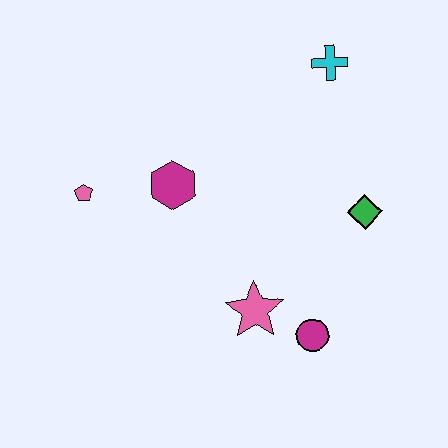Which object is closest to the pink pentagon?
The magenta hexagon is closest to the pink pentagon.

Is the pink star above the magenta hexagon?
No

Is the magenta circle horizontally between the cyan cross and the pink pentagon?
Yes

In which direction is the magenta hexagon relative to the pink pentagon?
The magenta hexagon is to the right of the pink pentagon.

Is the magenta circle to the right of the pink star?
Yes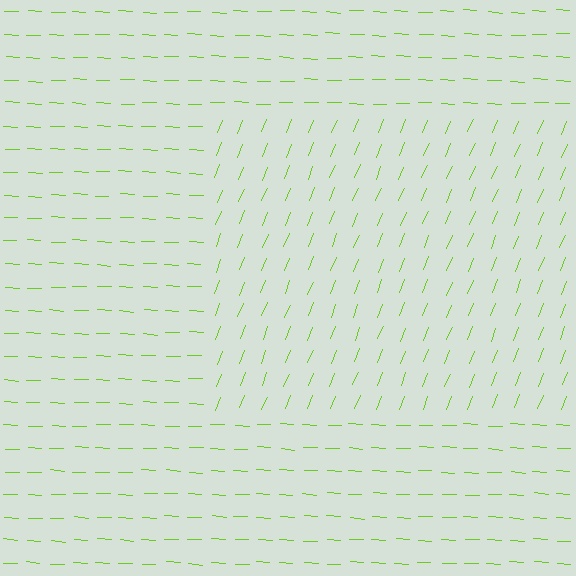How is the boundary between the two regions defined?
The boundary is defined purely by a change in line orientation (approximately 71 degrees difference). All lines are the same color and thickness.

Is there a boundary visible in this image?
Yes, there is a texture boundary formed by a change in line orientation.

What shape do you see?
I see a rectangle.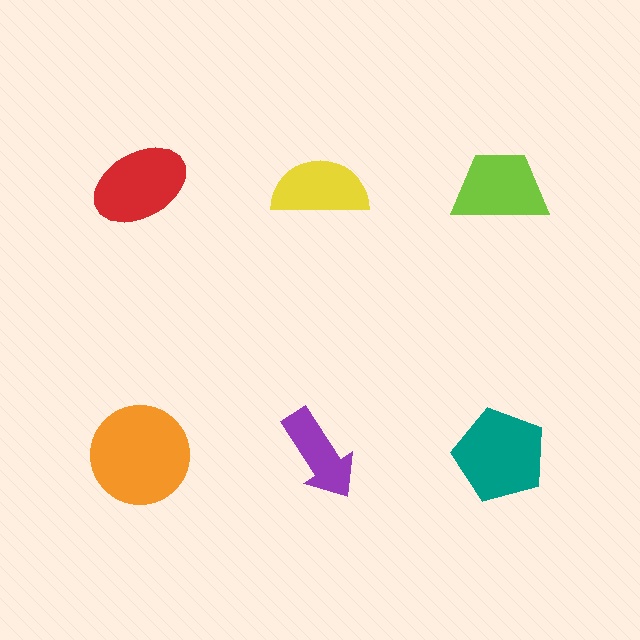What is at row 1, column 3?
A lime trapezoid.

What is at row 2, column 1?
An orange circle.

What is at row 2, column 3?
A teal pentagon.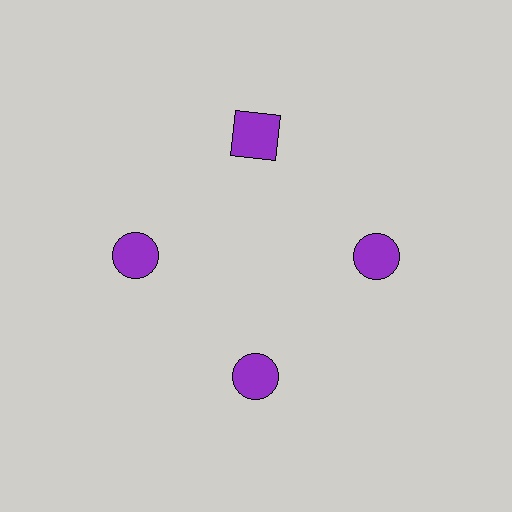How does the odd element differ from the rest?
It has a different shape: square instead of circle.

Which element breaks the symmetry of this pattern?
The purple square at roughly the 12 o'clock position breaks the symmetry. All other shapes are purple circles.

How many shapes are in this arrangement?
There are 4 shapes arranged in a ring pattern.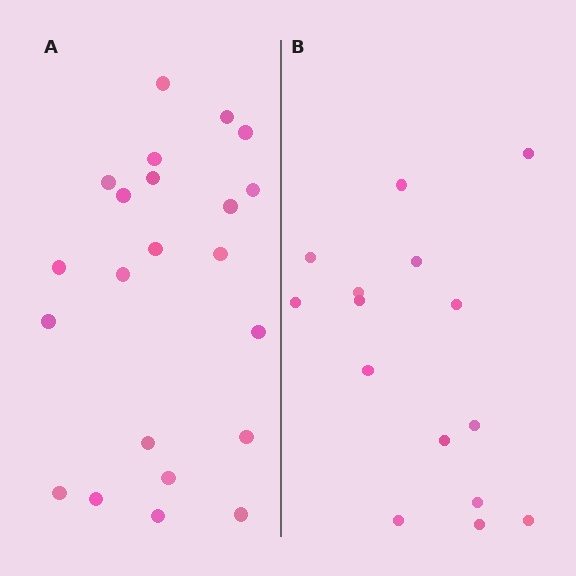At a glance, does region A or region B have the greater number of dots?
Region A (the left region) has more dots.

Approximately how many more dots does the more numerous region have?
Region A has roughly 8 or so more dots than region B.